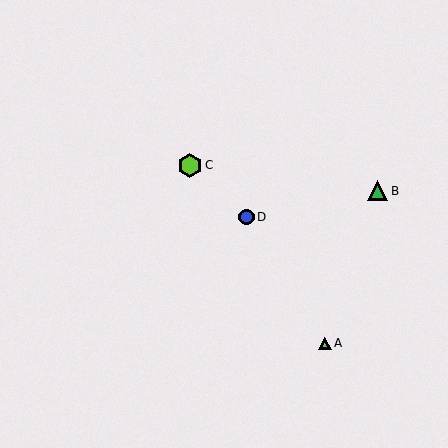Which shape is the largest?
The lime hexagon (labeled C) is the largest.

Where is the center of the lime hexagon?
The center of the lime hexagon is at (190, 165).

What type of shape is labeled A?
Shape A is a lime triangle.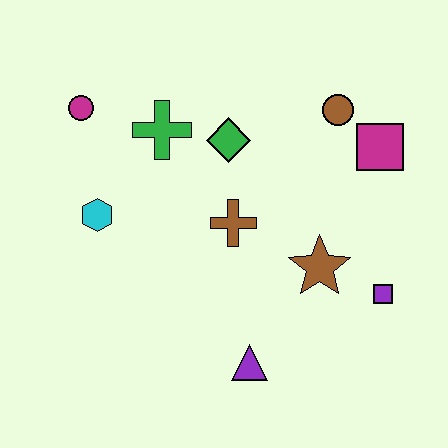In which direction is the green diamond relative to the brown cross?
The green diamond is above the brown cross.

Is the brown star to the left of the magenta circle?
No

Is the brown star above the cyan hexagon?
No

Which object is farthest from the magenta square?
The magenta circle is farthest from the magenta square.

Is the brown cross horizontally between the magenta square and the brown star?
No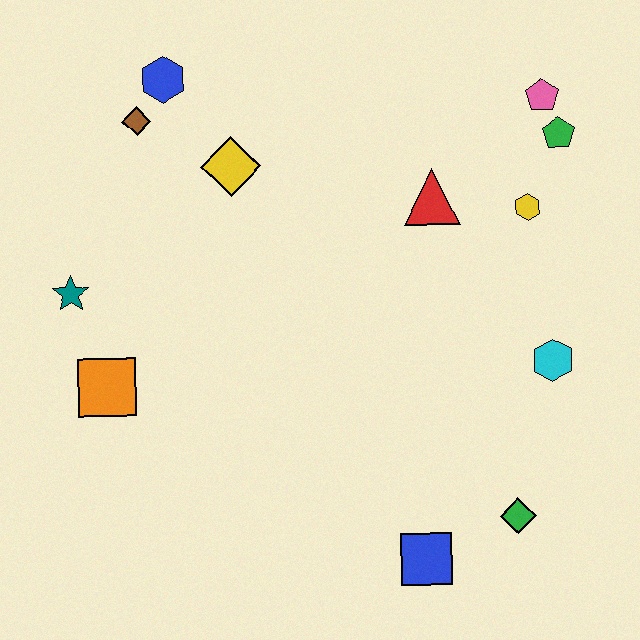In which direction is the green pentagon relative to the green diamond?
The green pentagon is above the green diamond.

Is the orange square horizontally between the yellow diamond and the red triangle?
No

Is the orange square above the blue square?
Yes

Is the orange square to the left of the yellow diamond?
Yes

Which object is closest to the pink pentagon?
The green pentagon is closest to the pink pentagon.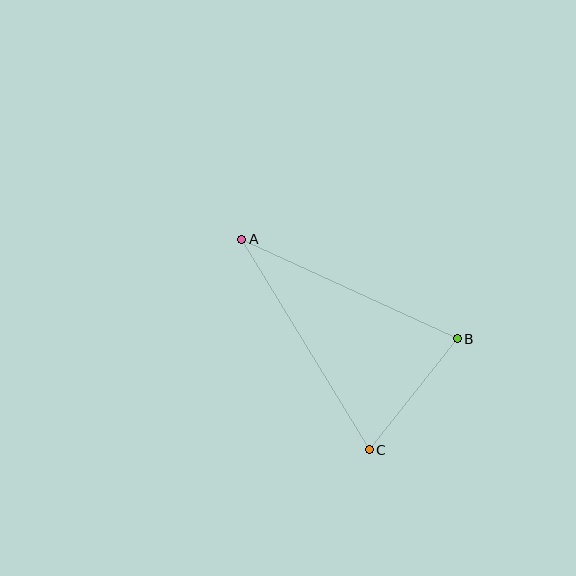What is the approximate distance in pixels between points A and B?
The distance between A and B is approximately 238 pixels.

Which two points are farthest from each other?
Points A and C are farthest from each other.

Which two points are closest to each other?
Points B and C are closest to each other.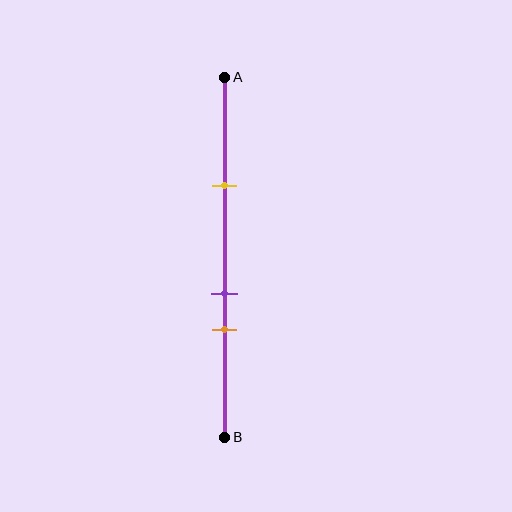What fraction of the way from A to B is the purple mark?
The purple mark is approximately 60% (0.6) of the way from A to B.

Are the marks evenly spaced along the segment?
No, the marks are not evenly spaced.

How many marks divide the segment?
There are 3 marks dividing the segment.